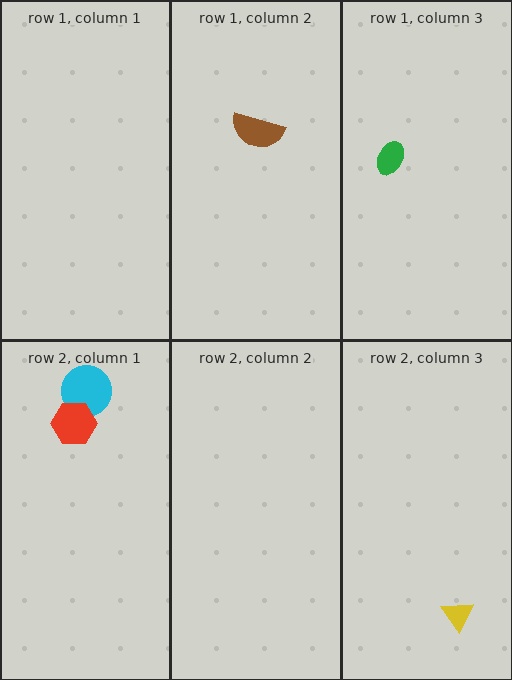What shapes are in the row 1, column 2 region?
The brown semicircle.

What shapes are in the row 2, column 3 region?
The yellow triangle.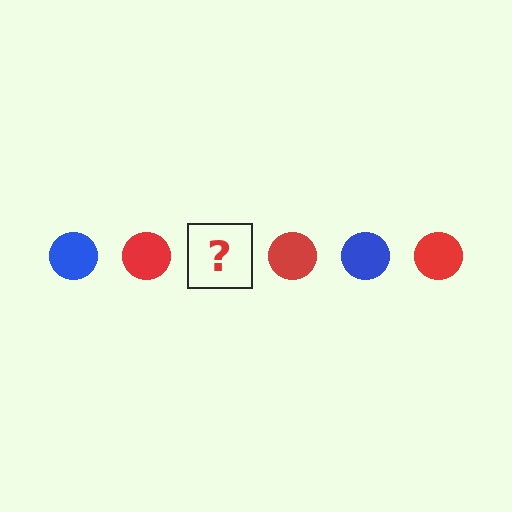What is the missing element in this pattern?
The missing element is a blue circle.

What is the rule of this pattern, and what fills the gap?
The rule is that the pattern cycles through blue, red circles. The gap should be filled with a blue circle.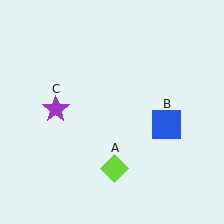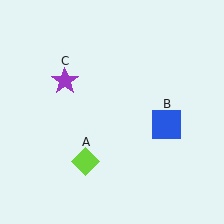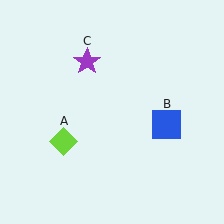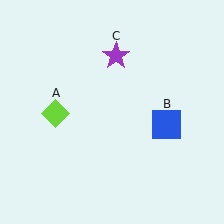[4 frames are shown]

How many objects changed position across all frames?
2 objects changed position: lime diamond (object A), purple star (object C).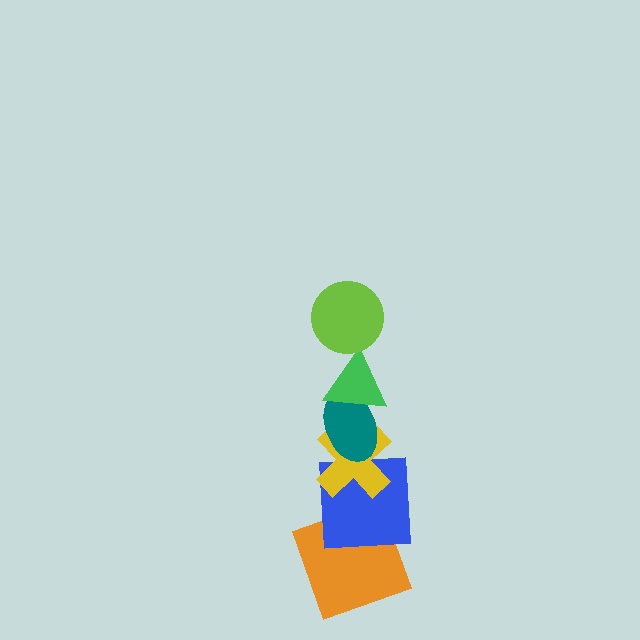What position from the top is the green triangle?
The green triangle is 2nd from the top.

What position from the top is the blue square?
The blue square is 5th from the top.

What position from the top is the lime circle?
The lime circle is 1st from the top.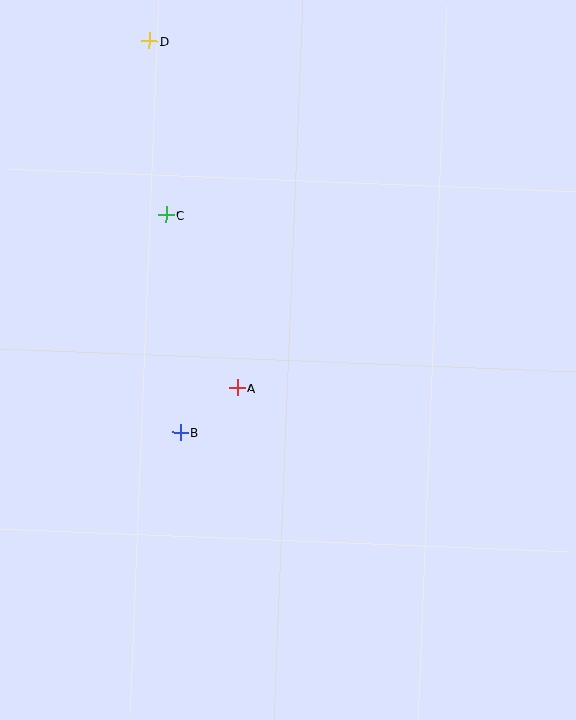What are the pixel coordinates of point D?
Point D is at (149, 41).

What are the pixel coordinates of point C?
Point C is at (166, 215).